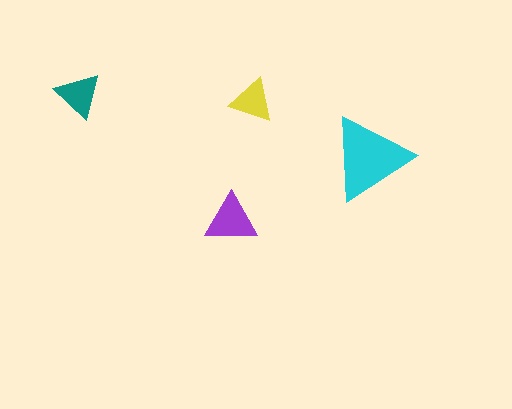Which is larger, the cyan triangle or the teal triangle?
The cyan one.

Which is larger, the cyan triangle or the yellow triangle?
The cyan one.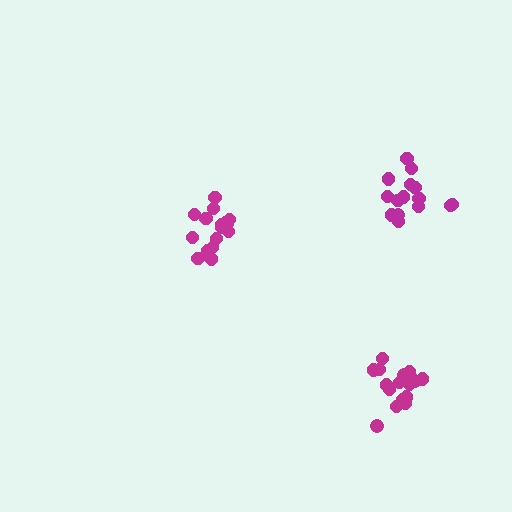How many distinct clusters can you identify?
There are 3 distinct clusters.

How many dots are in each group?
Group 1: 17 dots, Group 2: 16 dots, Group 3: 16 dots (49 total).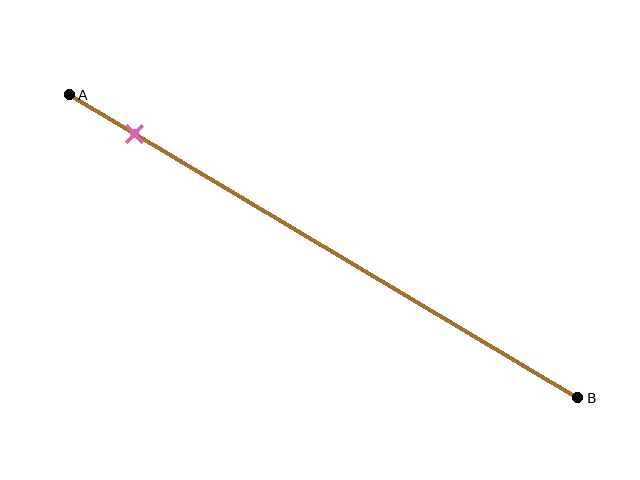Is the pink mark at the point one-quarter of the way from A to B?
No, the mark is at about 15% from A, not at the 25% one-quarter point.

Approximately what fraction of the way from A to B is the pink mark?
The pink mark is approximately 15% of the way from A to B.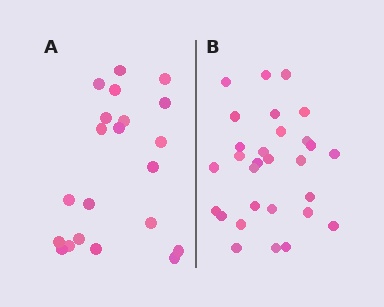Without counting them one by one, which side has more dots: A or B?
Region B (the right region) has more dots.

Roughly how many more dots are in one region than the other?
Region B has roughly 8 or so more dots than region A.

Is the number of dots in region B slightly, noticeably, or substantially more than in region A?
Region B has noticeably more, but not dramatically so. The ratio is roughly 1.4 to 1.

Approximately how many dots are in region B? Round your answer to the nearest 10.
About 30 dots. (The exact count is 29, which rounds to 30.)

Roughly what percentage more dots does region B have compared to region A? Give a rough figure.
About 40% more.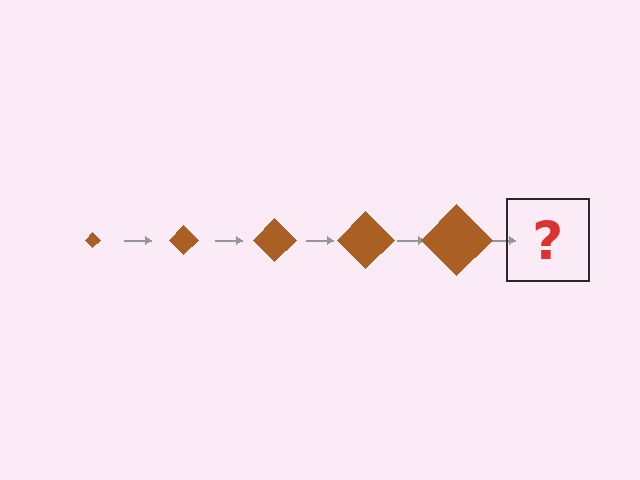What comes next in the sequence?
The next element should be a brown diamond, larger than the previous one.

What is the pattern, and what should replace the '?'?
The pattern is that the diamond gets progressively larger each step. The '?' should be a brown diamond, larger than the previous one.